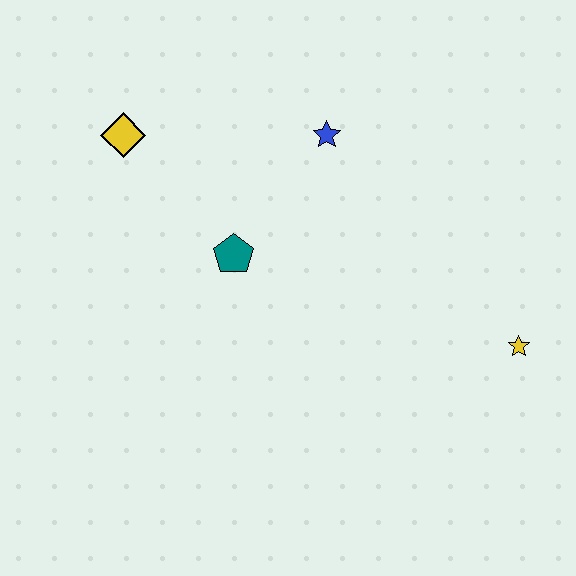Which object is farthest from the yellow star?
The yellow diamond is farthest from the yellow star.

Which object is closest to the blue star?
The teal pentagon is closest to the blue star.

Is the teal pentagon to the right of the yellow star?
No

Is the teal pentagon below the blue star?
Yes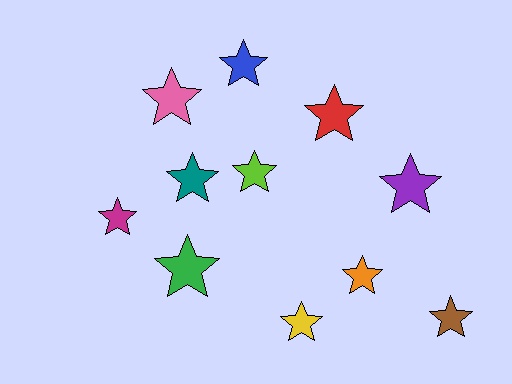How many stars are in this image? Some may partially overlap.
There are 11 stars.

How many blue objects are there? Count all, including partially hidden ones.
There is 1 blue object.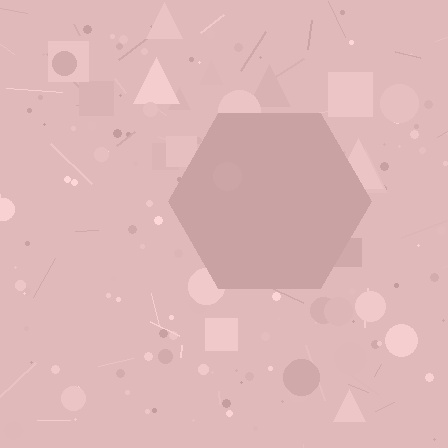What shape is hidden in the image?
A hexagon is hidden in the image.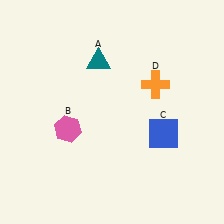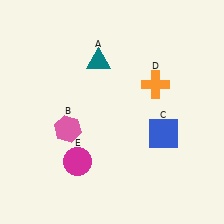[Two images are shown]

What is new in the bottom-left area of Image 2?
A magenta circle (E) was added in the bottom-left area of Image 2.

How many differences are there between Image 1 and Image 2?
There is 1 difference between the two images.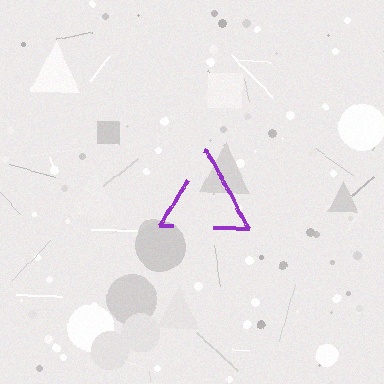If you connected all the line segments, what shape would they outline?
They would outline a triangle.